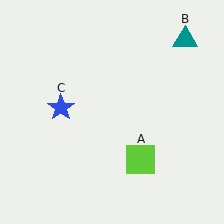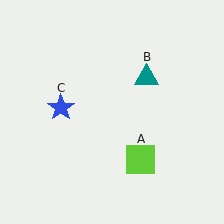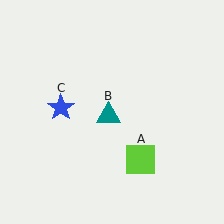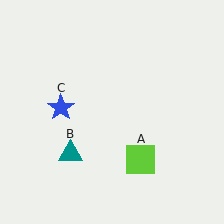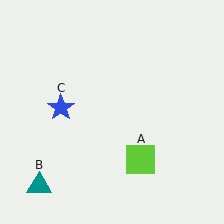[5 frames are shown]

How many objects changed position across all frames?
1 object changed position: teal triangle (object B).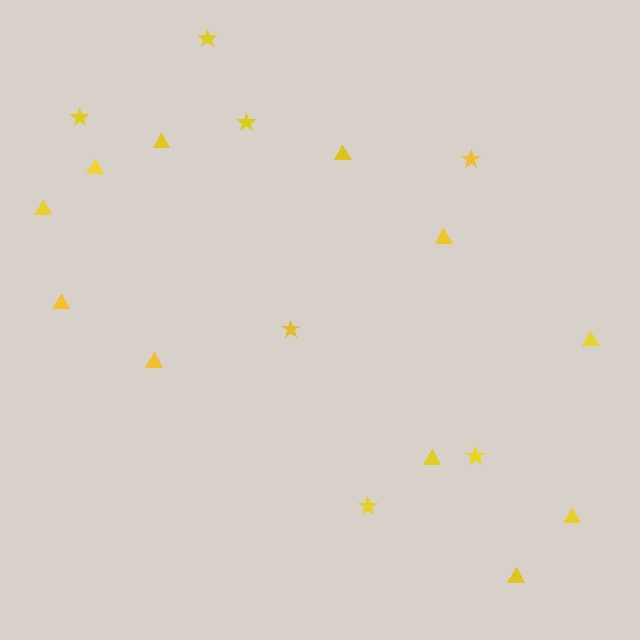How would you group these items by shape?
There are 2 groups: one group of stars (7) and one group of triangles (11).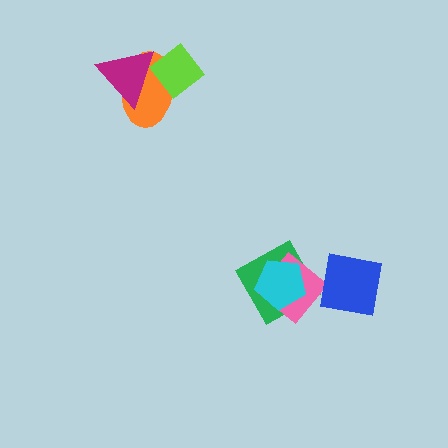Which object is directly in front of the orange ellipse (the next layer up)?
The magenta triangle is directly in front of the orange ellipse.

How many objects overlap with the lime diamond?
2 objects overlap with the lime diamond.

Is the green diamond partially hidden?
Yes, it is partially covered by another shape.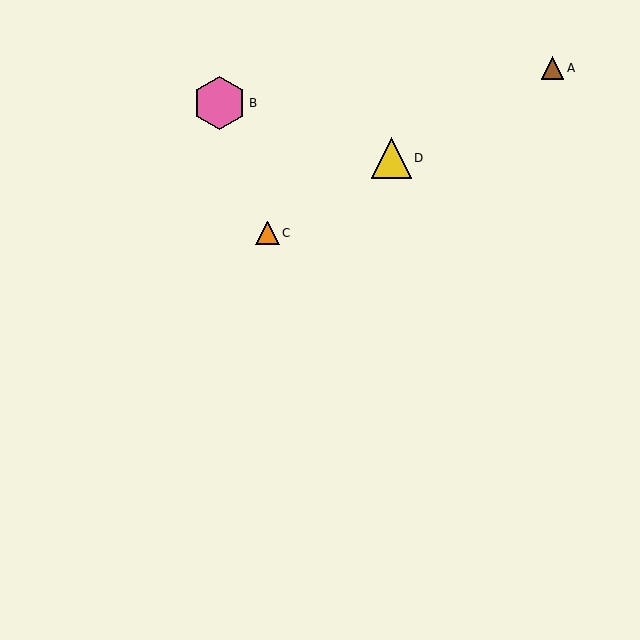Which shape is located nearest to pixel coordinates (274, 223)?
The orange triangle (labeled C) at (267, 233) is nearest to that location.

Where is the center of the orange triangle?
The center of the orange triangle is at (267, 233).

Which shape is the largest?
The pink hexagon (labeled B) is the largest.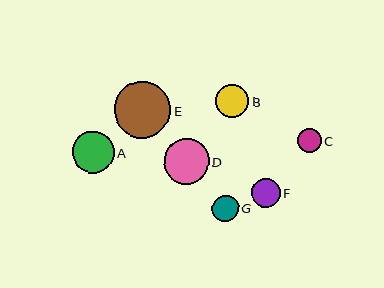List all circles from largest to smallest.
From largest to smallest: E, D, A, B, F, G, C.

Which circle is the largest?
Circle E is the largest with a size of approximately 56 pixels.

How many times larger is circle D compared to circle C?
Circle D is approximately 1.9 times the size of circle C.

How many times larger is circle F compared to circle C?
Circle F is approximately 1.2 times the size of circle C.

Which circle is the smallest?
Circle C is the smallest with a size of approximately 24 pixels.